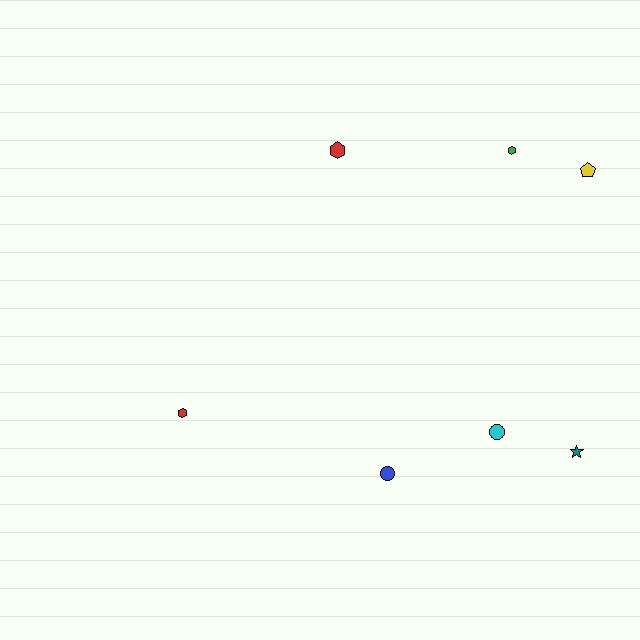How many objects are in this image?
There are 7 objects.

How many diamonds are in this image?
There are no diamonds.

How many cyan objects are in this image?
There is 1 cyan object.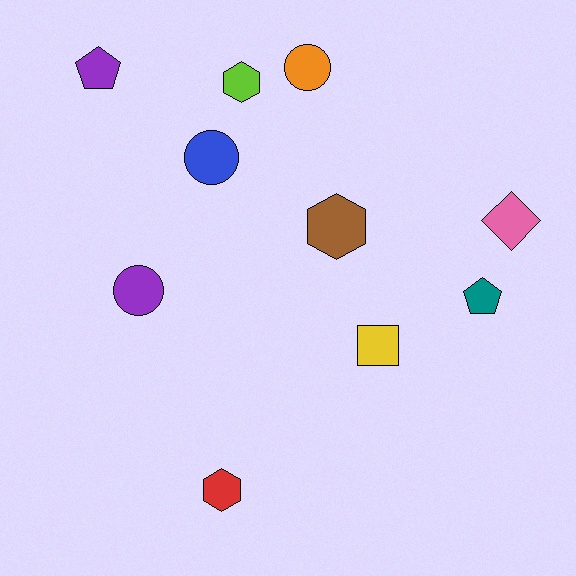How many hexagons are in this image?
There are 3 hexagons.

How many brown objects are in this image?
There is 1 brown object.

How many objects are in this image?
There are 10 objects.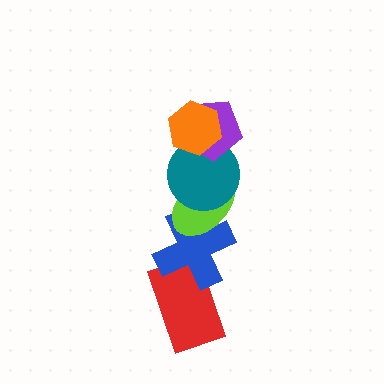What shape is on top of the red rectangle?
The blue cross is on top of the red rectangle.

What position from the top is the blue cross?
The blue cross is 5th from the top.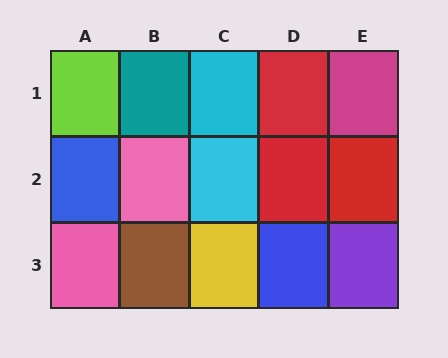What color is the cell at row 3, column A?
Pink.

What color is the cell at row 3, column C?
Yellow.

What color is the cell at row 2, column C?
Cyan.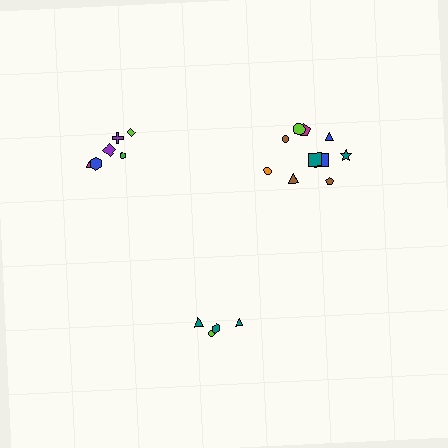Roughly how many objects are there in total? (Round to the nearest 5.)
Roughly 20 objects in total.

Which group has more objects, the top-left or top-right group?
The top-right group.